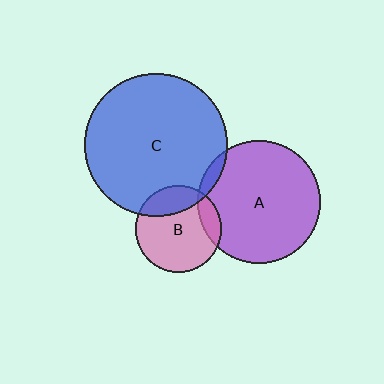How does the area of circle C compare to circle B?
Approximately 2.7 times.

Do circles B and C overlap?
Yes.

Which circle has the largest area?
Circle C (blue).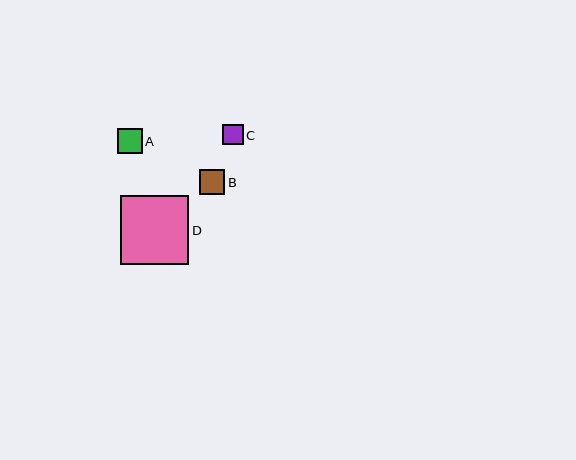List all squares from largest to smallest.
From largest to smallest: D, A, B, C.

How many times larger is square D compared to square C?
Square D is approximately 3.4 times the size of square C.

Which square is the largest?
Square D is the largest with a size of approximately 68 pixels.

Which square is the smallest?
Square C is the smallest with a size of approximately 20 pixels.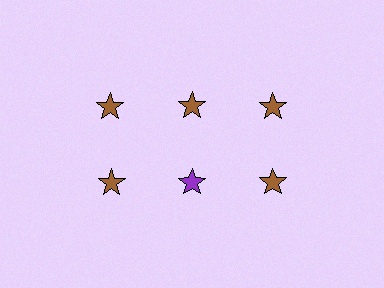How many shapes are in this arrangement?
There are 6 shapes arranged in a grid pattern.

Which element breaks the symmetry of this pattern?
The purple star in the second row, second from left column breaks the symmetry. All other shapes are brown stars.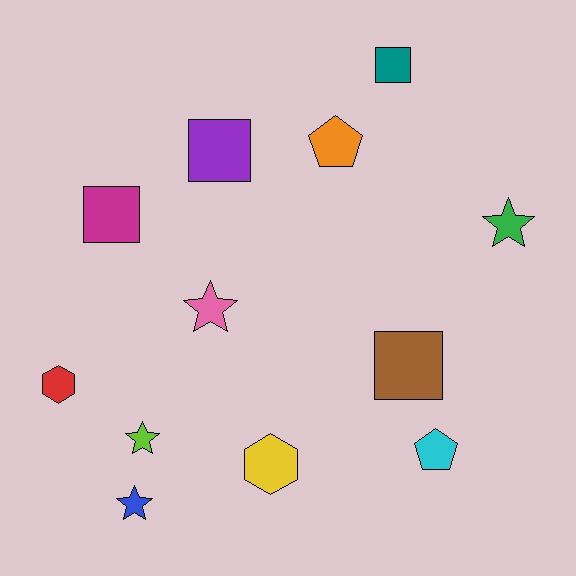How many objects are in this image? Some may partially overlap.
There are 12 objects.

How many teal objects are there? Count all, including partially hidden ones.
There is 1 teal object.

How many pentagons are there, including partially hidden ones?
There are 2 pentagons.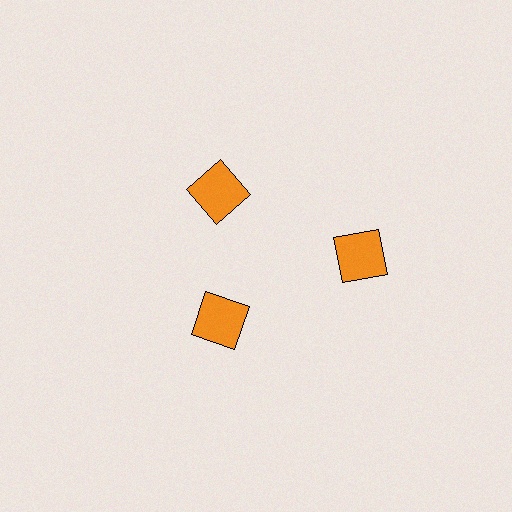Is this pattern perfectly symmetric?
No. The 3 orange squares are arranged in a ring, but one element near the 3 o'clock position is pushed outward from the center, breaking the 3-fold rotational symmetry.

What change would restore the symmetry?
The symmetry would be restored by moving it inward, back onto the ring so that all 3 squares sit at equal angles and equal distance from the center.